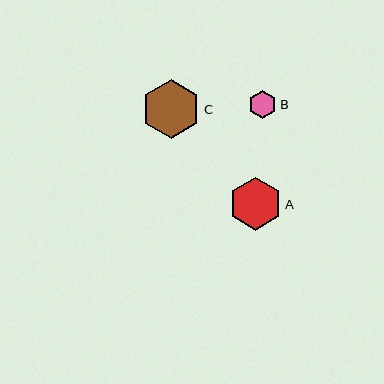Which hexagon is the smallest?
Hexagon B is the smallest with a size of approximately 28 pixels.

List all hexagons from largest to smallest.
From largest to smallest: C, A, B.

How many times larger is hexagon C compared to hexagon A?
Hexagon C is approximately 1.1 times the size of hexagon A.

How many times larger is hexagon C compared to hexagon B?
Hexagon C is approximately 2.1 times the size of hexagon B.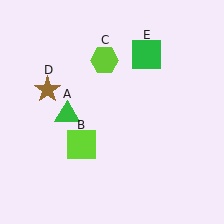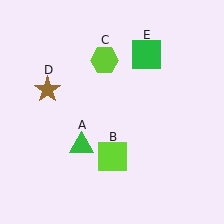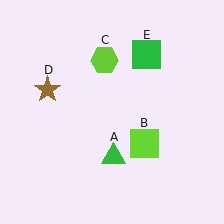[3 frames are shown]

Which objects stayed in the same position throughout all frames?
Lime hexagon (object C) and brown star (object D) and green square (object E) remained stationary.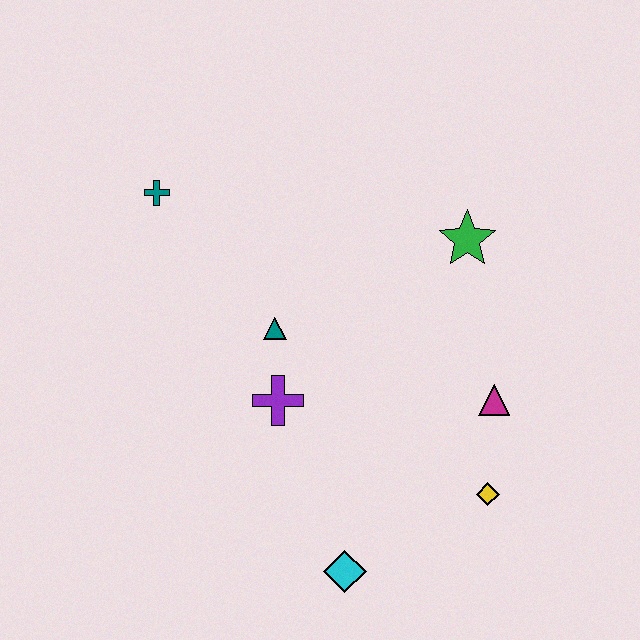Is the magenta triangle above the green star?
No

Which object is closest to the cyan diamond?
The yellow diamond is closest to the cyan diamond.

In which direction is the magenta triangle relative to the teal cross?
The magenta triangle is to the right of the teal cross.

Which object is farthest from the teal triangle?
The yellow diamond is farthest from the teal triangle.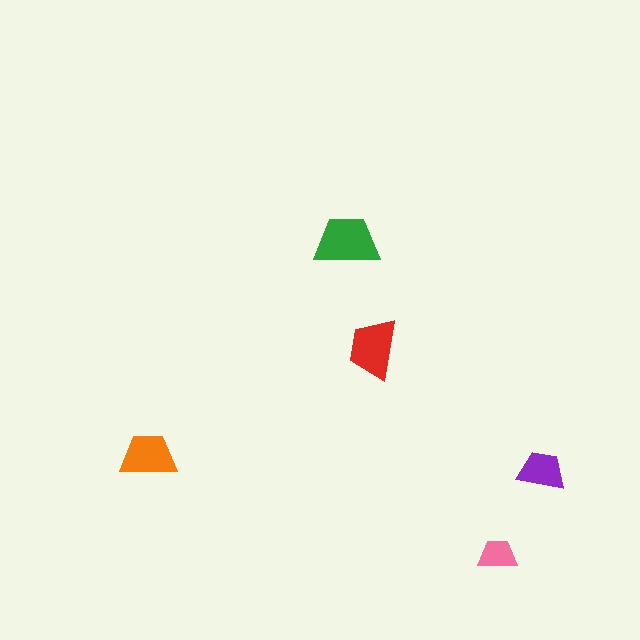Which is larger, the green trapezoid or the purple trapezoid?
The green one.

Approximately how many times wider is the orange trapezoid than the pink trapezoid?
About 1.5 times wider.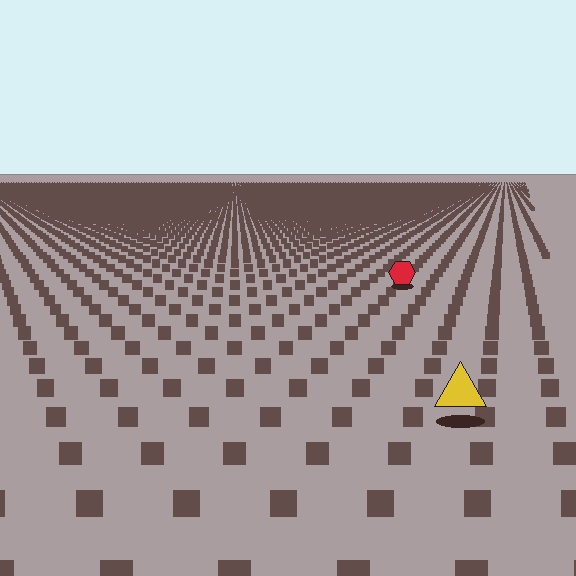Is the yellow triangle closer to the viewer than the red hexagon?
Yes. The yellow triangle is closer — you can tell from the texture gradient: the ground texture is coarser near it.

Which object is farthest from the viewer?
The red hexagon is farthest from the viewer. It appears smaller and the ground texture around it is denser.